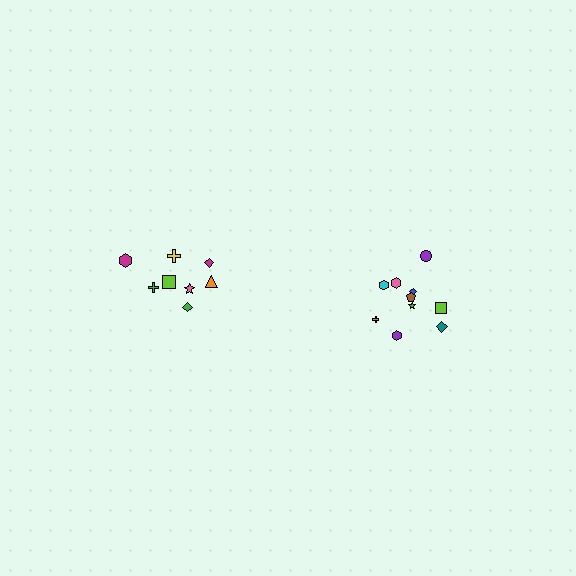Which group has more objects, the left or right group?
The right group.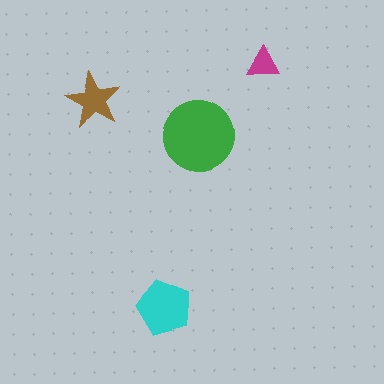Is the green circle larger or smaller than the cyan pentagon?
Larger.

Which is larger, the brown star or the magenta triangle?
The brown star.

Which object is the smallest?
The magenta triangle.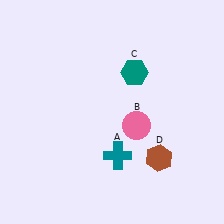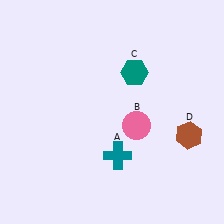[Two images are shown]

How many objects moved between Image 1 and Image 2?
1 object moved between the two images.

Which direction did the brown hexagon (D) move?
The brown hexagon (D) moved right.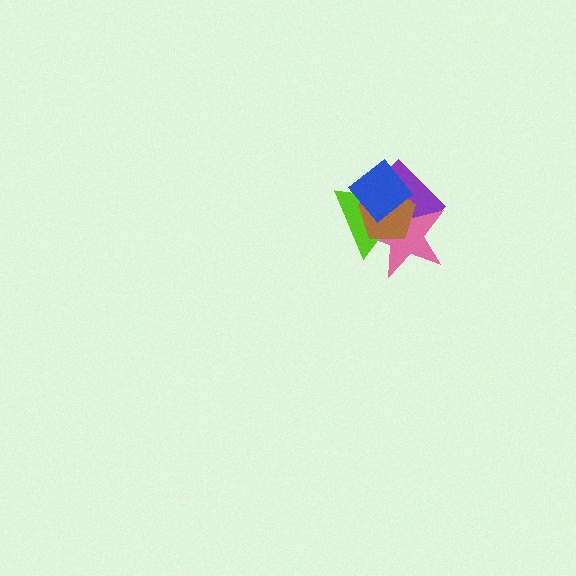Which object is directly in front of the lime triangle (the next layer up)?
The brown pentagon is directly in front of the lime triangle.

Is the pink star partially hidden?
Yes, it is partially covered by another shape.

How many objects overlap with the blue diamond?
4 objects overlap with the blue diamond.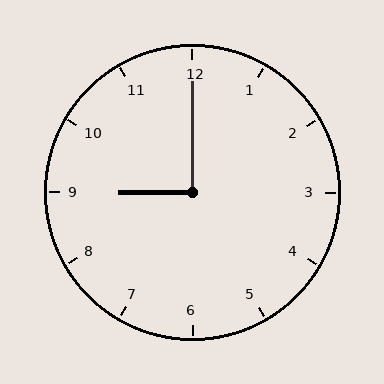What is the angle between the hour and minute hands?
Approximately 90 degrees.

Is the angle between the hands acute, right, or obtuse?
It is right.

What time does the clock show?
9:00.